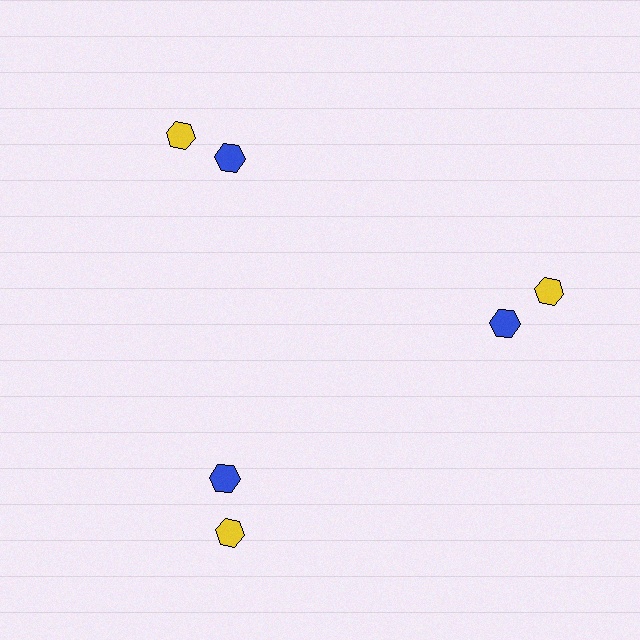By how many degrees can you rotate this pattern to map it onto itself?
The pattern maps onto itself every 120 degrees of rotation.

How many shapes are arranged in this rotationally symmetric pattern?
There are 6 shapes, arranged in 3 groups of 2.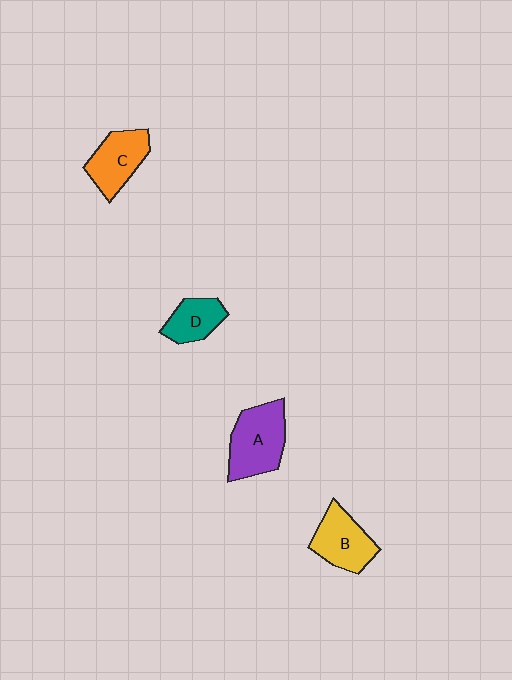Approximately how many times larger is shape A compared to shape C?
Approximately 1.3 times.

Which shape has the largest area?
Shape A (purple).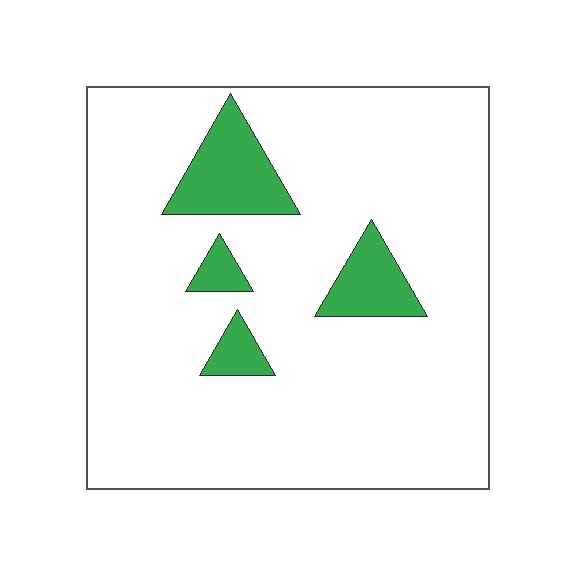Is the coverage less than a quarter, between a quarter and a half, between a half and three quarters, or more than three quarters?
Less than a quarter.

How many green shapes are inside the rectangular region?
4.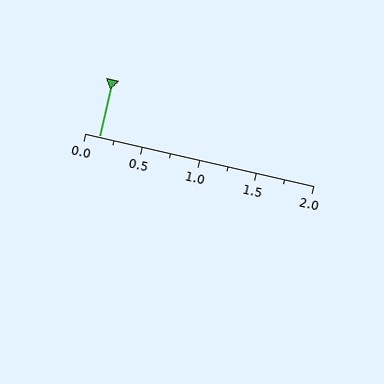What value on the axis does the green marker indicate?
The marker indicates approximately 0.12.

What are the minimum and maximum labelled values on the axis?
The axis runs from 0.0 to 2.0.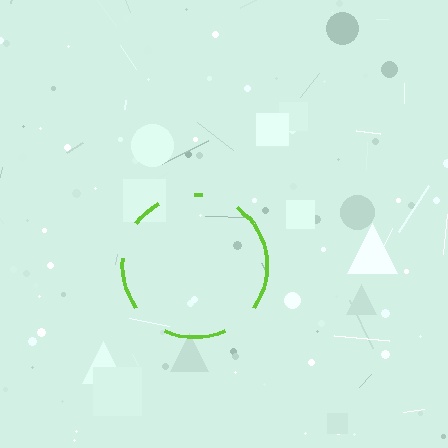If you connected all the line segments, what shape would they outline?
They would outline a circle.